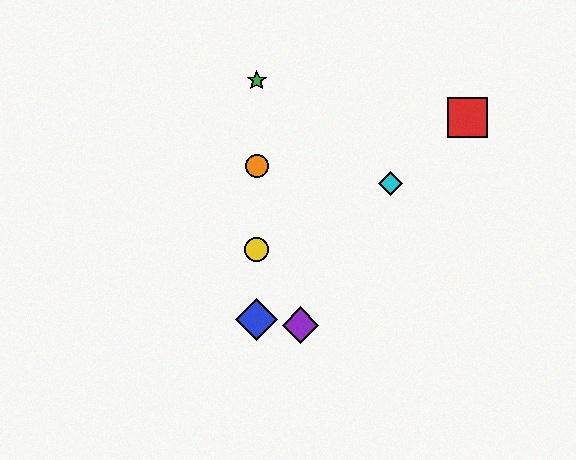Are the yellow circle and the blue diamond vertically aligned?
Yes, both are at x≈257.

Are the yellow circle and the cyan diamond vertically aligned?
No, the yellow circle is at x≈257 and the cyan diamond is at x≈391.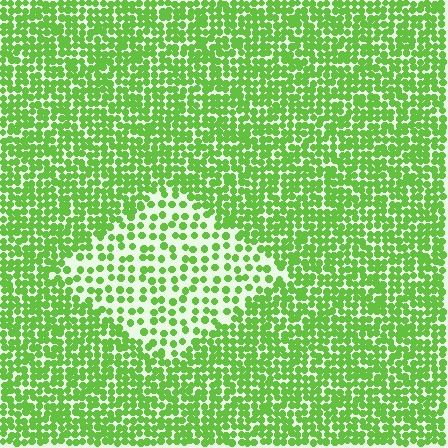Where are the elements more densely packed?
The elements are more densely packed outside the diamond boundary.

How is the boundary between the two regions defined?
The boundary is defined by a change in element density (approximately 2.1x ratio). All elements are the same color, size, and shape.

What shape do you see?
I see a diamond.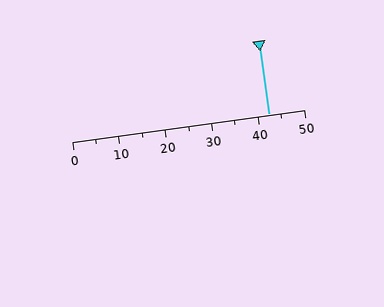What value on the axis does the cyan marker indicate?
The marker indicates approximately 42.5.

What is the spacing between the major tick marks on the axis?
The major ticks are spaced 10 apart.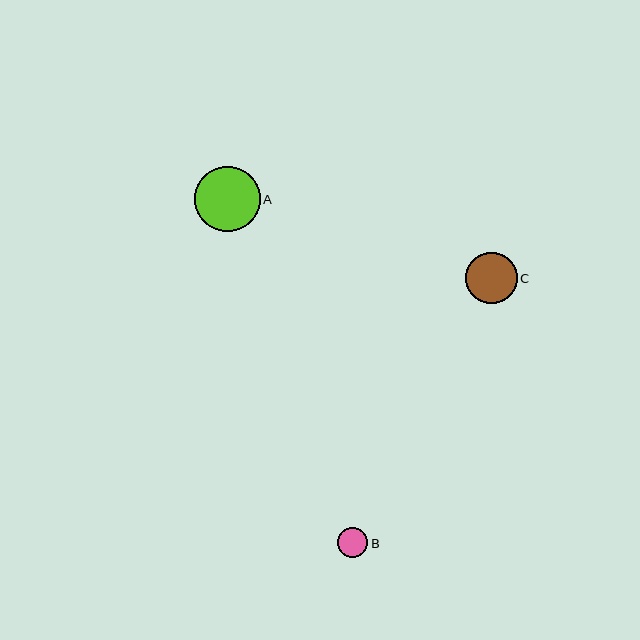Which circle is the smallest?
Circle B is the smallest with a size of approximately 30 pixels.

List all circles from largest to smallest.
From largest to smallest: A, C, B.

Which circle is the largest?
Circle A is the largest with a size of approximately 65 pixels.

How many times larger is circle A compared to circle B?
Circle A is approximately 2.2 times the size of circle B.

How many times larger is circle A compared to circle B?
Circle A is approximately 2.2 times the size of circle B.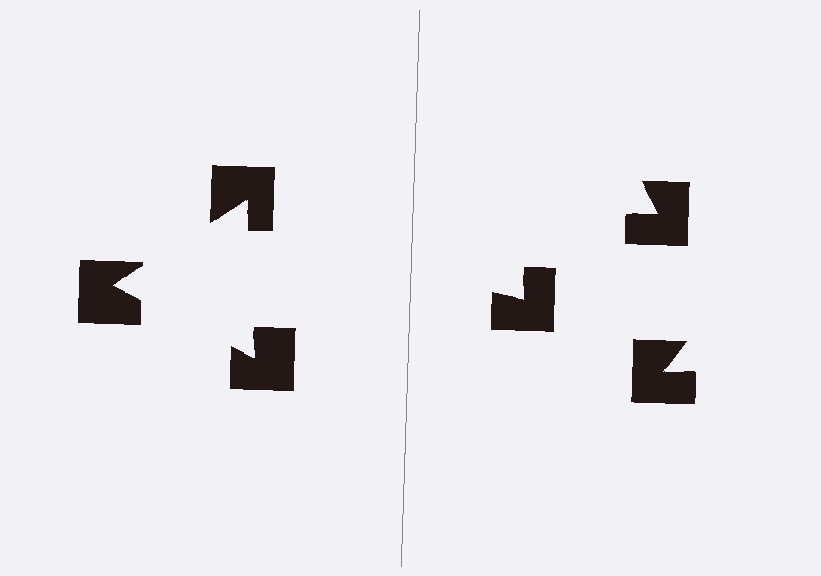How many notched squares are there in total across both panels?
6 — 3 on each side.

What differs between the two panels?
The notched squares are positioned identically on both sides; only the wedge orientations differ. On the left they align to a triangle; on the right they are misaligned.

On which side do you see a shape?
An illusory triangle appears on the left side. On the right side the wedge cuts are rotated, so no coherent shape forms.